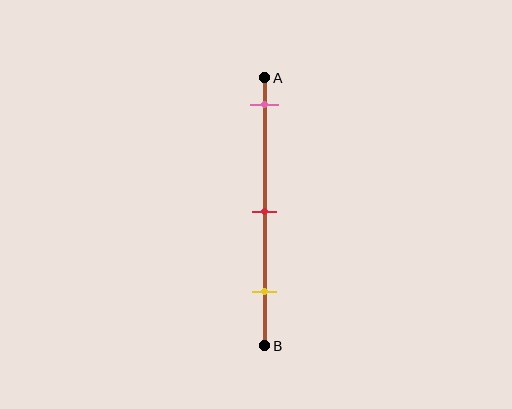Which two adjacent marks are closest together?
The red and yellow marks are the closest adjacent pair.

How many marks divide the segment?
There are 3 marks dividing the segment.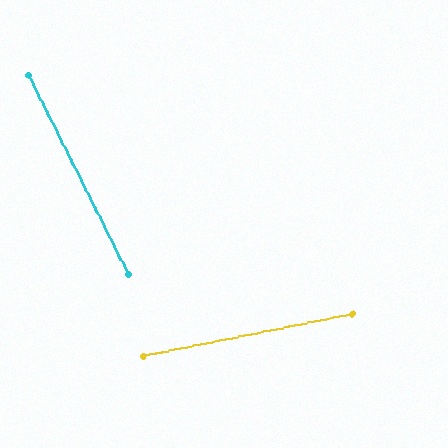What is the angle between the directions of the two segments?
Approximately 75 degrees.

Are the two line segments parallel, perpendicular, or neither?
Neither parallel nor perpendicular — they differ by about 75°.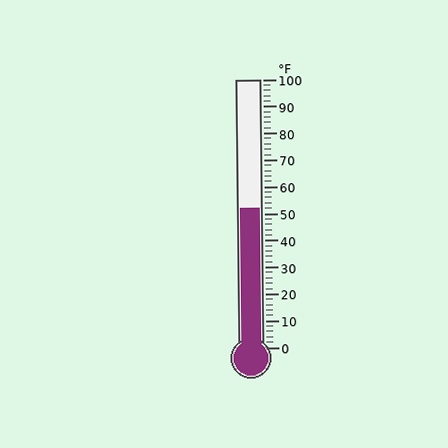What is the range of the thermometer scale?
The thermometer scale ranges from 0°F to 100°F.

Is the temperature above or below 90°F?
The temperature is below 90°F.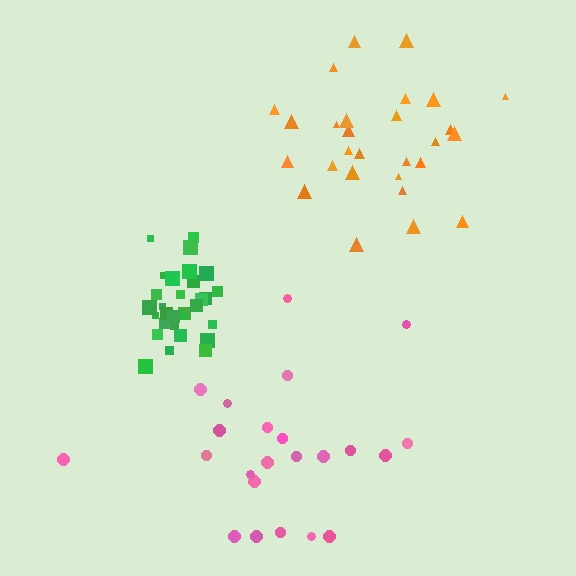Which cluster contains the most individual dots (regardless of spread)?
Green (30).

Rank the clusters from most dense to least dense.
green, orange, pink.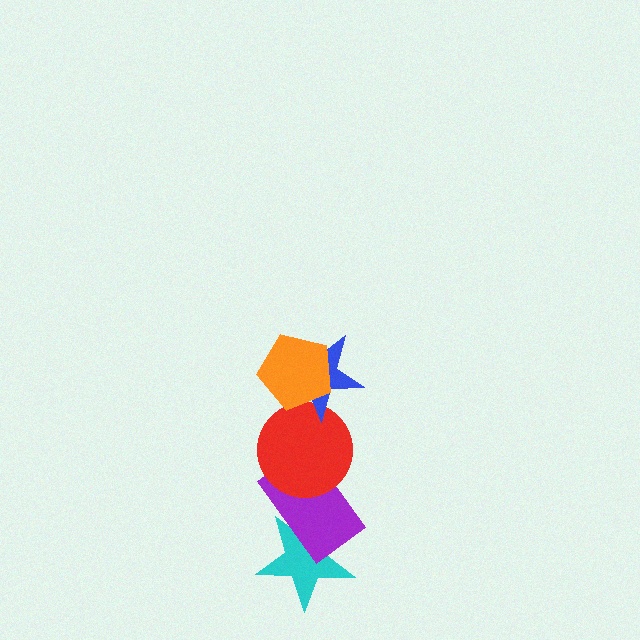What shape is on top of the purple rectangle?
The red circle is on top of the purple rectangle.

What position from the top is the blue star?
The blue star is 2nd from the top.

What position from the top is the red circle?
The red circle is 3rd from the top.